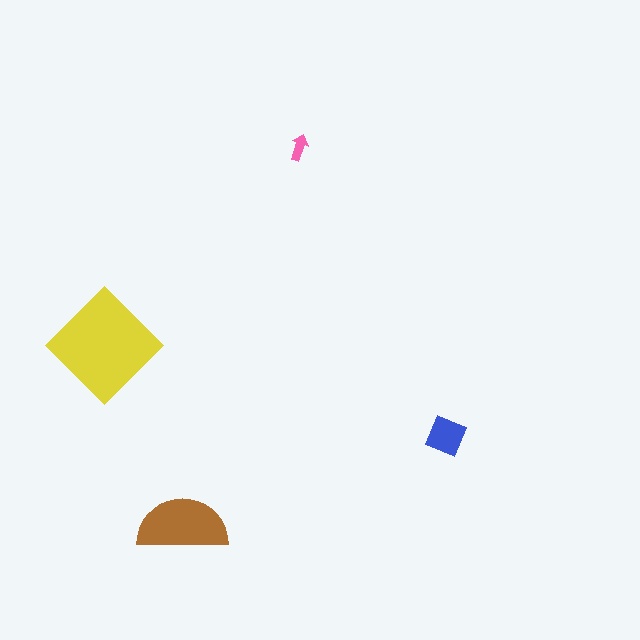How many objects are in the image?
There are 4 objects in the image.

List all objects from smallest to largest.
The pink arrow, the blue square, the brown semicircle, the yellow diamond.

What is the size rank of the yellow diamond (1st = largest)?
1st.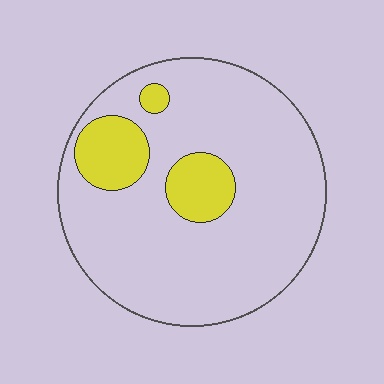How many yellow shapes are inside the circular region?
3.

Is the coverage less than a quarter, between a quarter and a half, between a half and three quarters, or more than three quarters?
Less than a quarter.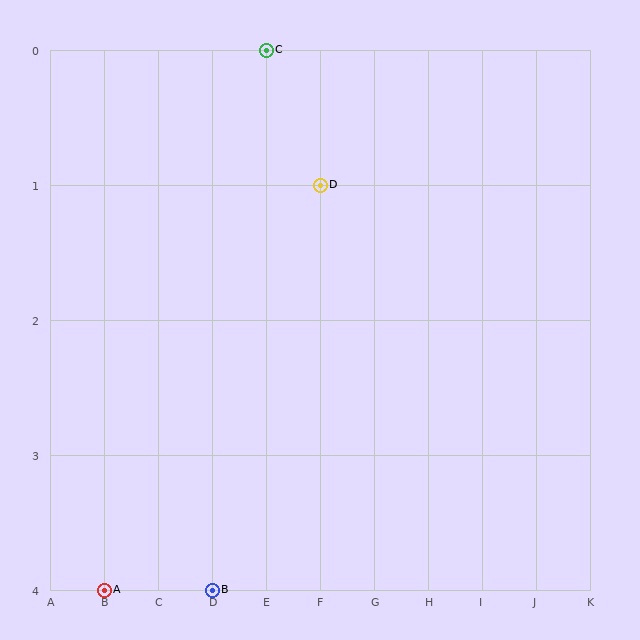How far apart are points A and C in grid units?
Points A and C are 3 columns and 4 rows apart (about 5.0 grid units diagonally).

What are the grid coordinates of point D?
Point D is at grid coordinates (F, 1).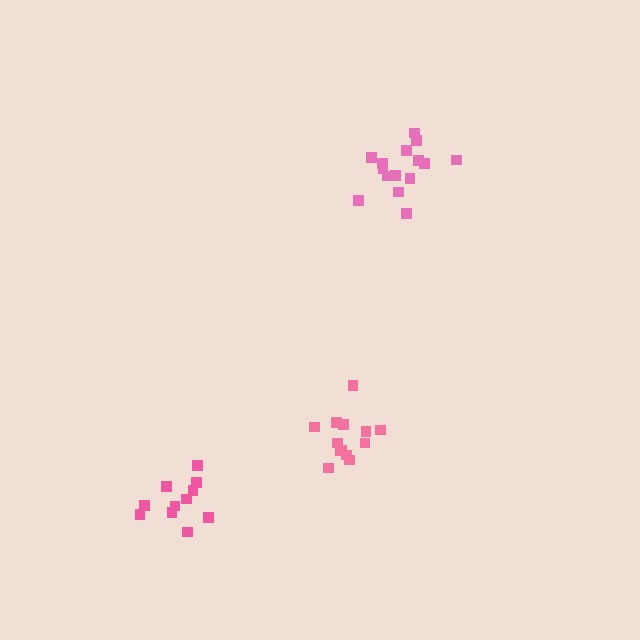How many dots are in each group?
Group 1: 15 dots, Group 2: 14 dots, Group 3: 11 dots (40 total).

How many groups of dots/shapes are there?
There are 3 groups.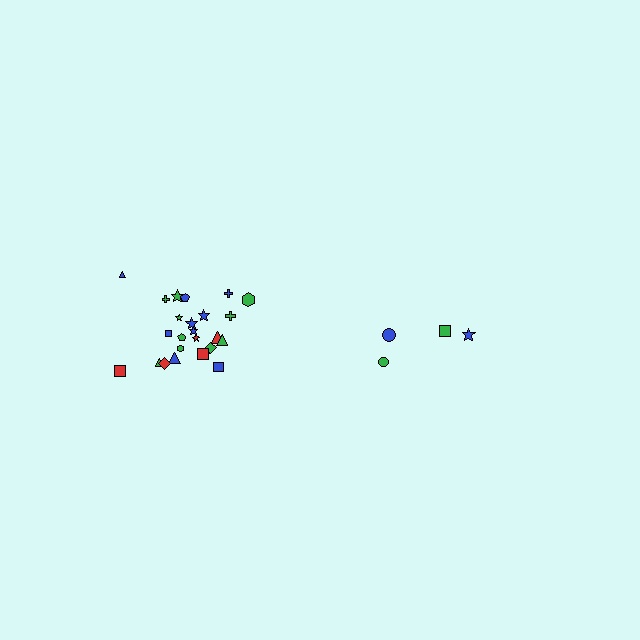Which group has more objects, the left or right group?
The left group.